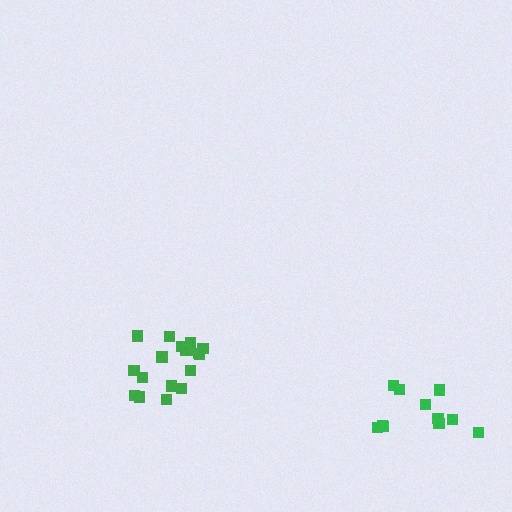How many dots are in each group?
Group 1: 12 dots, Group 2: 18 dots (30 total).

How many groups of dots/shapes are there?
There are 2 groups.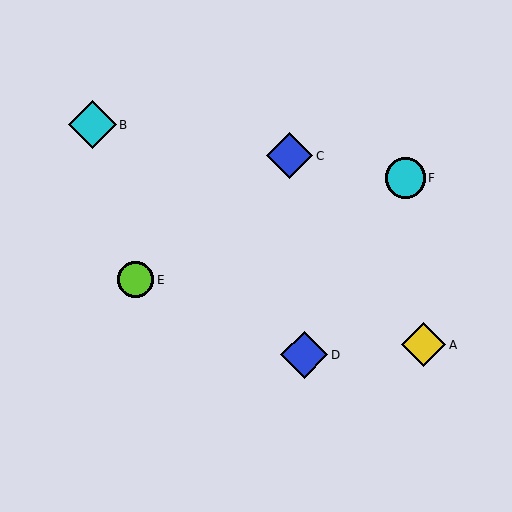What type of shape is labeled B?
Shape B is a cyan diamond.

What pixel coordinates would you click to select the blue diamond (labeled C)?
Click at (290, 156) to select the blue diamond C.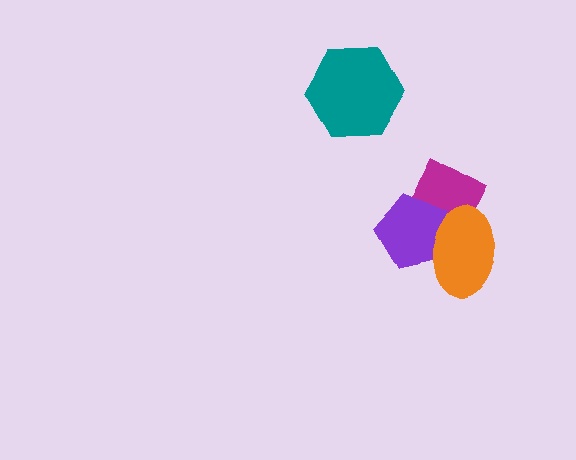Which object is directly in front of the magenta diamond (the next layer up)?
The purple pentagon is directly in front of the magenta diamond.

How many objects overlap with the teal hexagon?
0 objects overlap with the teal hexagon.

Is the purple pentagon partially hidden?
Yes, it is partially covered by another shape.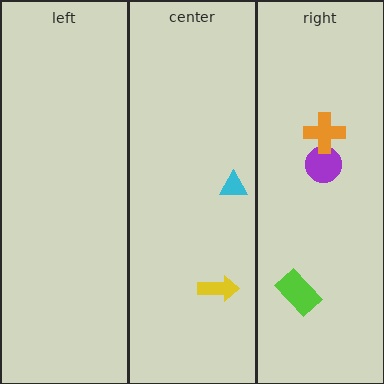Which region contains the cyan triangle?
The center region.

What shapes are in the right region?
The purple circle, the lime rectangle, the orange cross.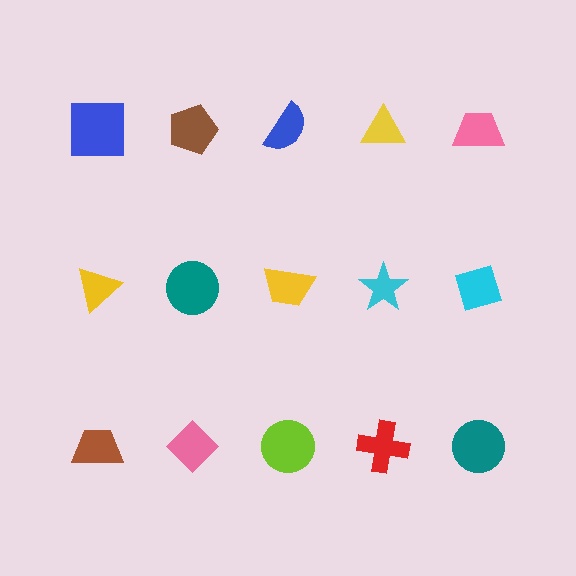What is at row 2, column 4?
A cyan star.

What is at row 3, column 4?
A red cross.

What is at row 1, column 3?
A blue semicircle.